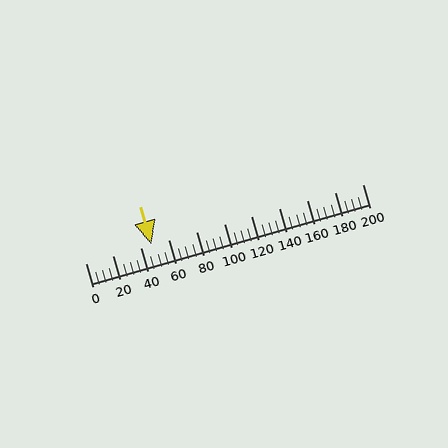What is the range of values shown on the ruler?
The ruler shows values from 0 to 200.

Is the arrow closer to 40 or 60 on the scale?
The arrow is closer to 40.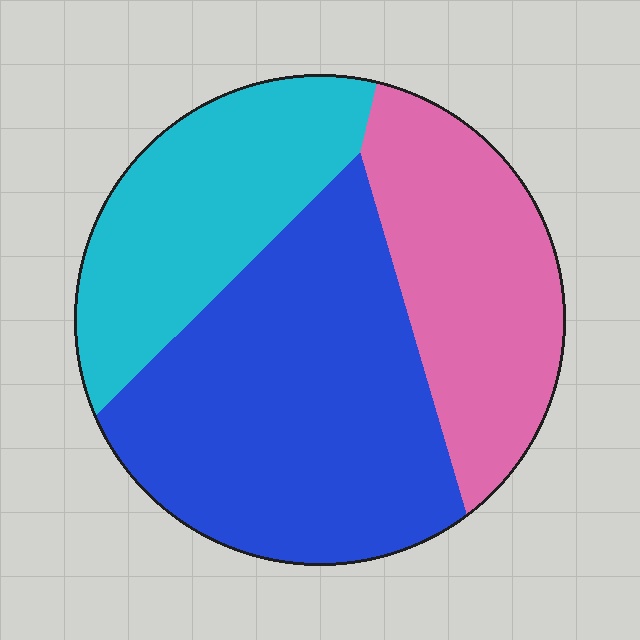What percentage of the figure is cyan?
Cyan takes up between a sixth and a third of the figure.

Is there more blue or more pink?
Blue.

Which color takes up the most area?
Blue, at roughly 45%.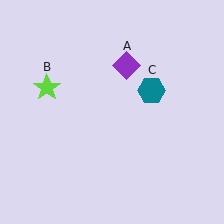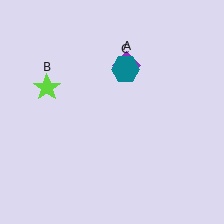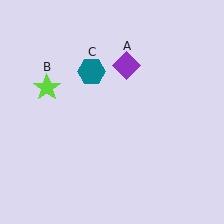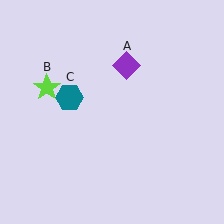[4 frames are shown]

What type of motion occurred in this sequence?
The teal hexagon (object C) rotated counterclockwise around the center of the scene.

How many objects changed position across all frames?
1 object changed position: teal hexagon (object C).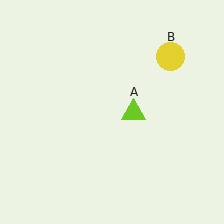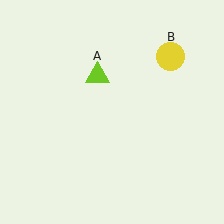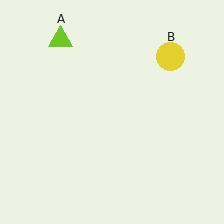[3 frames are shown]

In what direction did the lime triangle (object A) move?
The lime triangle (object A) moved up and to the left.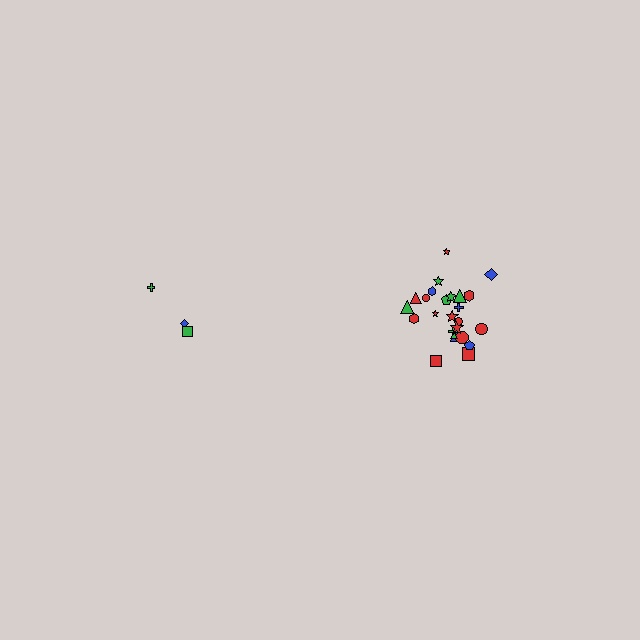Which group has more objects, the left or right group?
The right group.